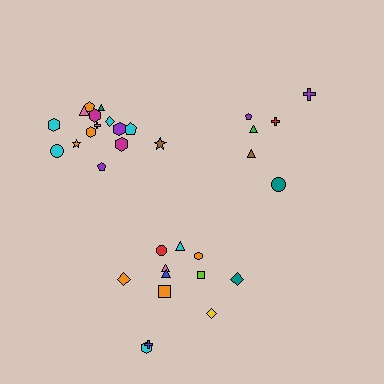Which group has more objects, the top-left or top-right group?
The top-left group.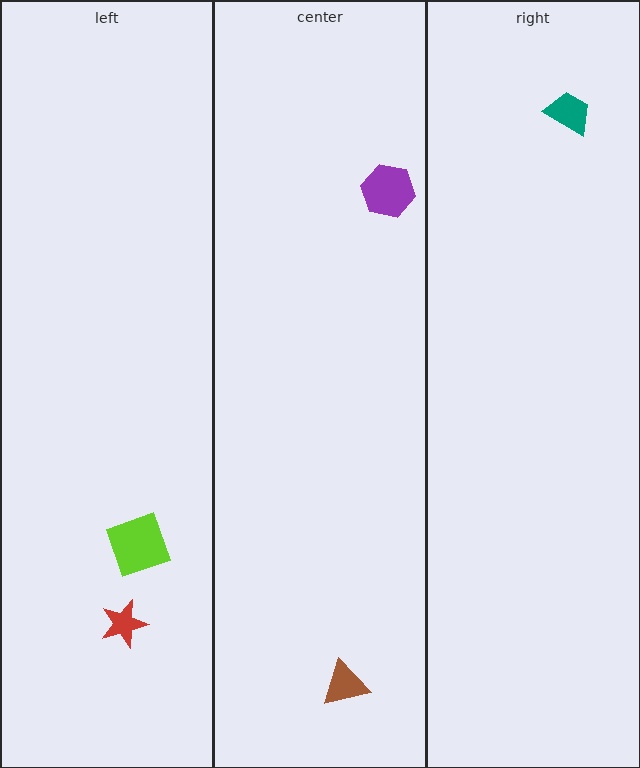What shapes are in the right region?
The teal trapezoid.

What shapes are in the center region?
The purple hexagon, the brown triangle.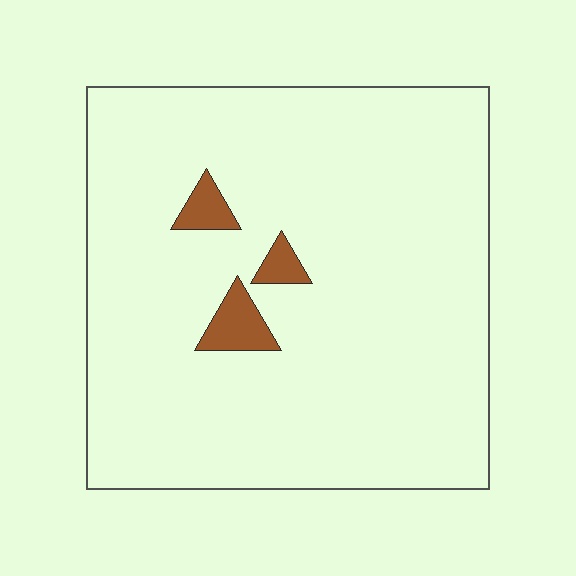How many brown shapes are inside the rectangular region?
3.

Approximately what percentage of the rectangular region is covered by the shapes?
Approximately 5%.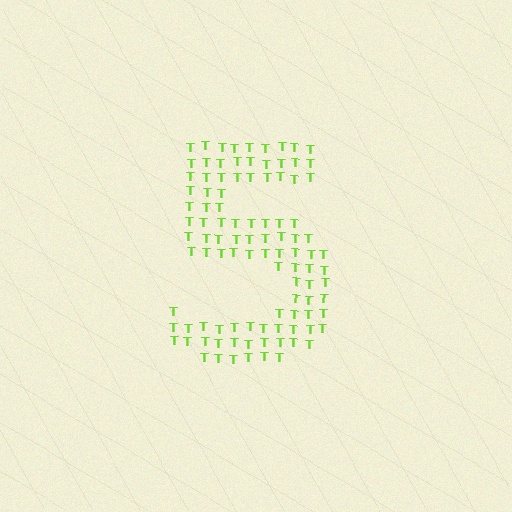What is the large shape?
The large shape is the digit 5.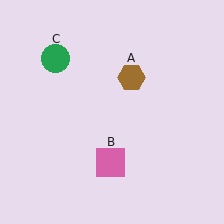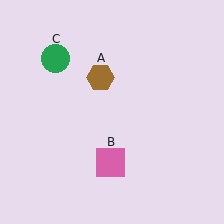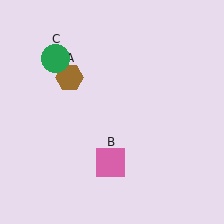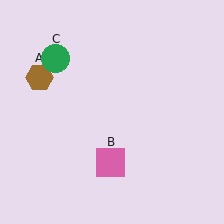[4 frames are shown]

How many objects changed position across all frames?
1 object changed position: brown hexagon (object A).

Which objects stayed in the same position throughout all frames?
Pink square (object B) and green circle (object C) remained stationary.